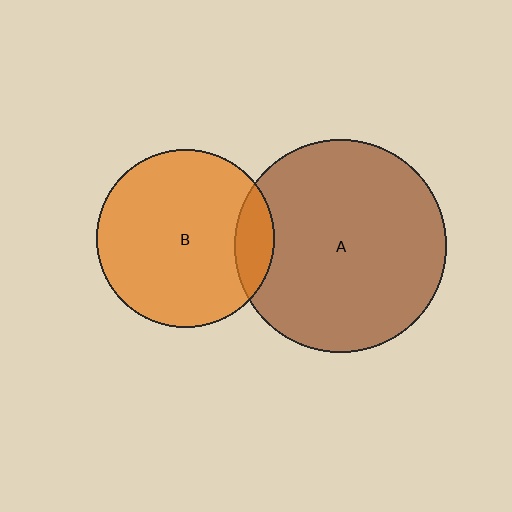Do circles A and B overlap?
Yes.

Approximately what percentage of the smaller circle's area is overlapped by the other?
Approximately 15%.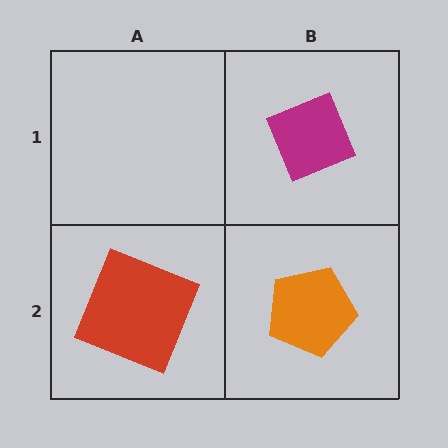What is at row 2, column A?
A red square.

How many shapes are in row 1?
1 shape.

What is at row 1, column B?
A magenta diamond.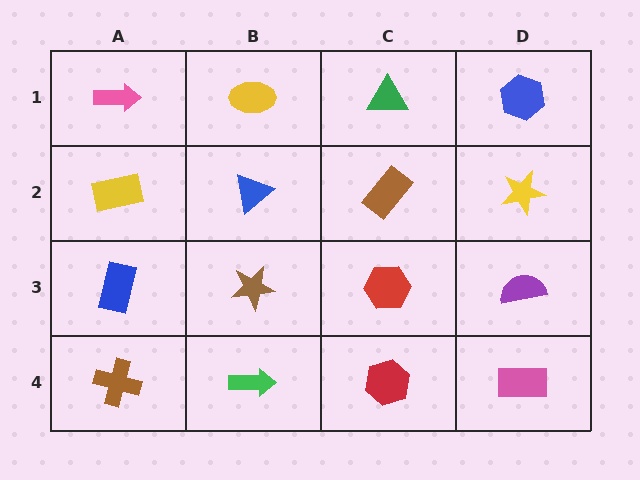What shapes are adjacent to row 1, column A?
A yellow rectangle (row 2, column A), a yellow ellipse (row 1, column B).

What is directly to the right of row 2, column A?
A blue triangle.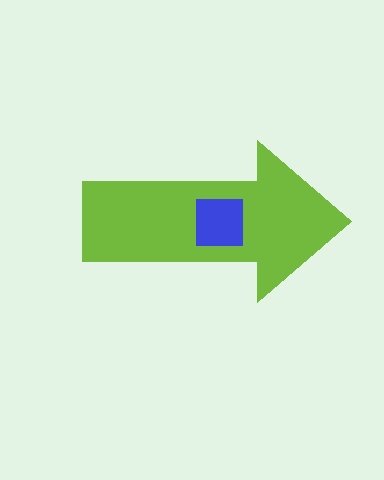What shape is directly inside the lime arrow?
The blue square.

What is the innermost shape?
The blue square.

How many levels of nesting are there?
2.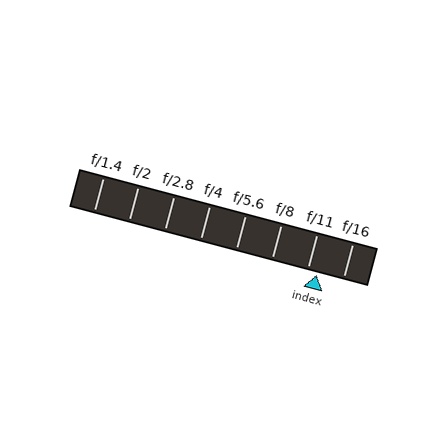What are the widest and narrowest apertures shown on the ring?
The widest aperture shown is f/1.4 and the narrowest is f/16.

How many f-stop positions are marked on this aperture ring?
There are 8 f-stop positions marked.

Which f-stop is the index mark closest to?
The index mark is closest to f/11.